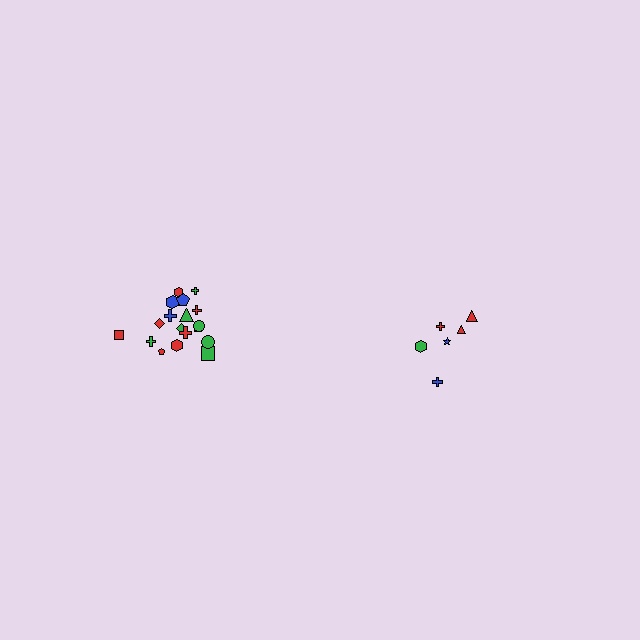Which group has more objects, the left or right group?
The left group.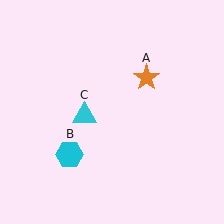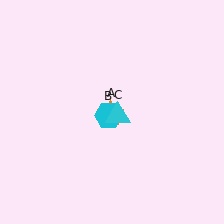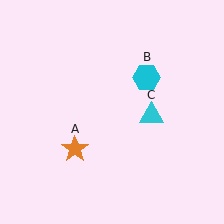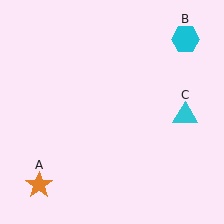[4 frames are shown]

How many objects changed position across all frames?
3 objects changed position: orange star (object A), cyan hexagon (object B), cyan triangle (object C).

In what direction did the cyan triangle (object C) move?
The cyan triangle (object C) moved right.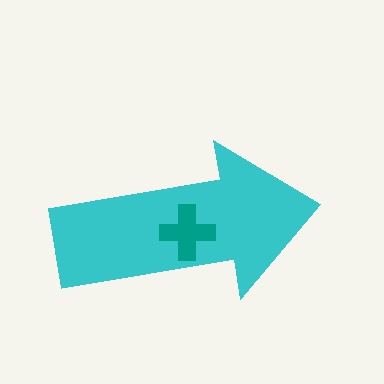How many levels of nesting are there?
2.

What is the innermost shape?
The teal cross.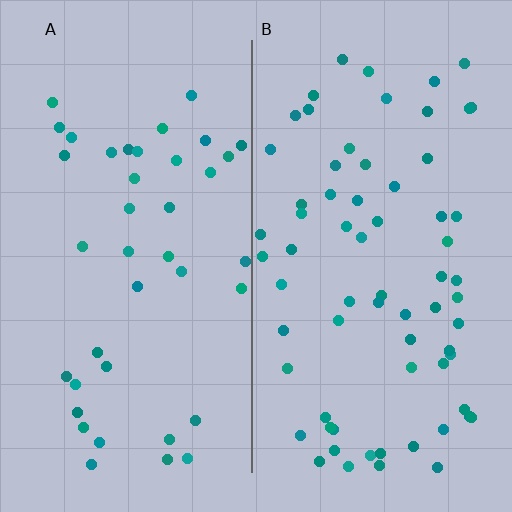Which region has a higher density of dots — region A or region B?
B (the right).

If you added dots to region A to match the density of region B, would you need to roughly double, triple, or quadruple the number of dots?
Approximately double.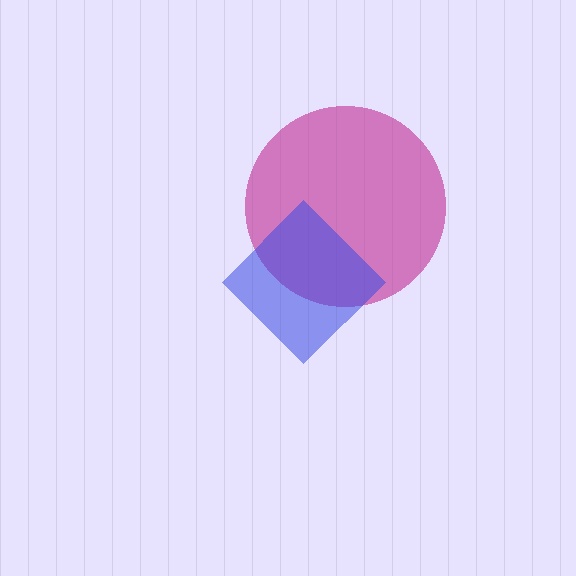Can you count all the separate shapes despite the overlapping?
Yes, there are 2 separate shapes.